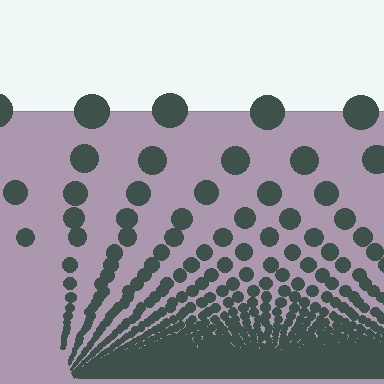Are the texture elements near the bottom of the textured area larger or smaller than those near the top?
Smaller. The gradient is inverted — elements near the bottom are smaller and denser.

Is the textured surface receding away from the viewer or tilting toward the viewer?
The surface appears to tilt toward the viewer. Texture elements get larger and sparser toward the top.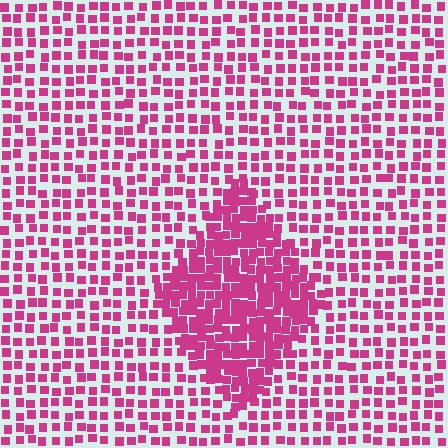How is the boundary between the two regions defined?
The boundary is defined by a change in element density (approximately 2.1x ratio). All elements are the same color, size, and shape.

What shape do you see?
I see a diamond.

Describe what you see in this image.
The image contains small magenta elements arranged at two different densities. A diamond-shaped region is visible where the elements are more densely packed than the surrounding area.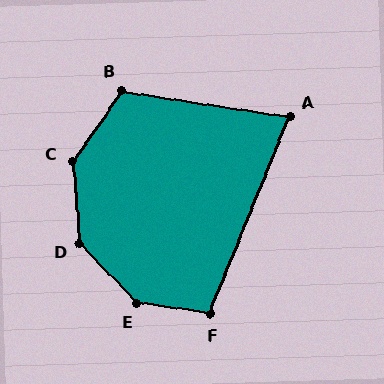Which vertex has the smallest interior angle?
A, at approximately 77 degrees.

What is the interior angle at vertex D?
Approximately 141 degrees (obtuse).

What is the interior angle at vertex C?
Approximately 140 degrees (obtuse).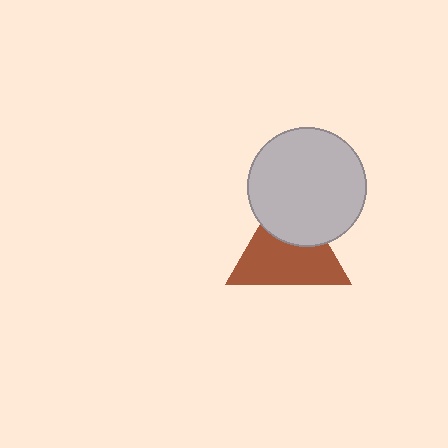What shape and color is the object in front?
The object in front is a light gray circle.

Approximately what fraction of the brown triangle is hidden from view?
Roughly 36% of the brown triangle is hidden behind the light gray circle.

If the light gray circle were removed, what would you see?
You would see the complete brown triangle.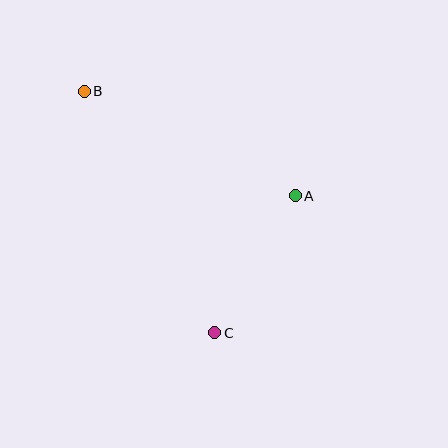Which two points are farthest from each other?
Points B and C are farthest from each other.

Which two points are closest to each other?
Points A and C are closest to each other.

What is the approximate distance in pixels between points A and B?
The distance between A and B is approximately 235 pixels.